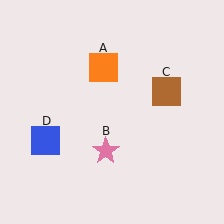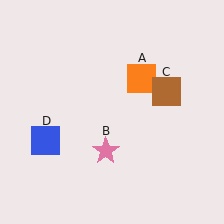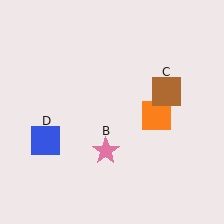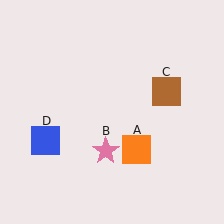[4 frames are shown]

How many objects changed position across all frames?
1 object changed position: orange square (object A).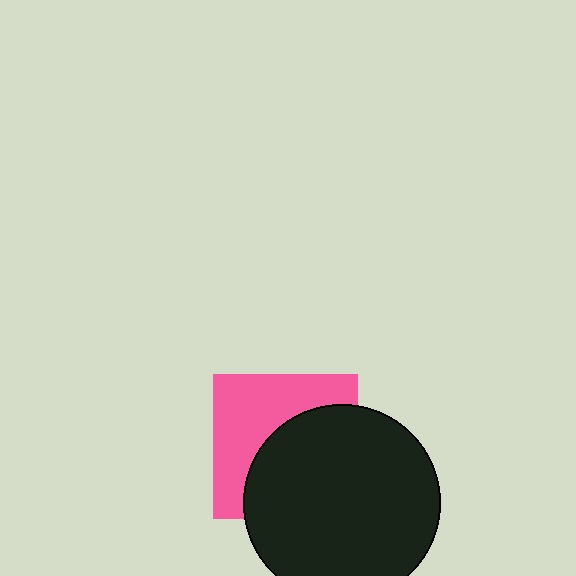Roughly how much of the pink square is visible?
About half of it is visible (roughly 47%).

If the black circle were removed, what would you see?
You would see the complete pink square.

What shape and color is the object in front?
The object in front is a black circle.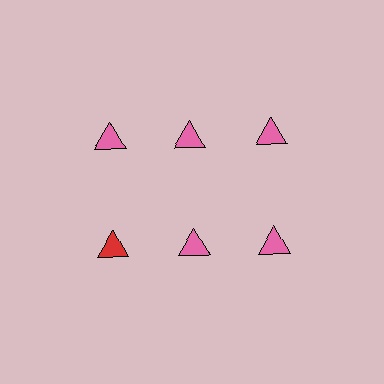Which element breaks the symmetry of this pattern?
The red triangle in the second row, leftmost column breaks the symmetry. All other shapes are pink triangles.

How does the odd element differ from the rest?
It has a different color: red instead of pink.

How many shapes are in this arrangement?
There are 6 shapes arranged in a grid pattern.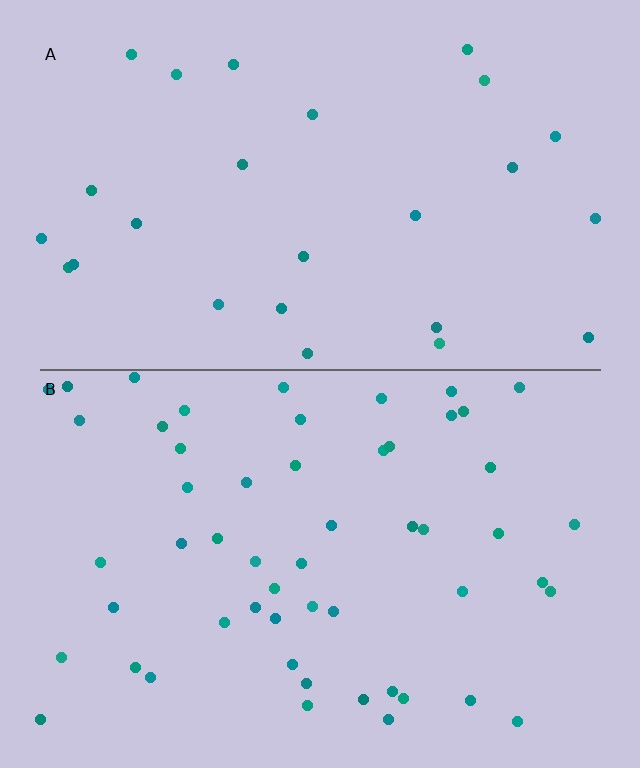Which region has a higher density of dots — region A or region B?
B (the bottom).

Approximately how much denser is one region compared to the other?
Approximately 2.1× — region B over region A.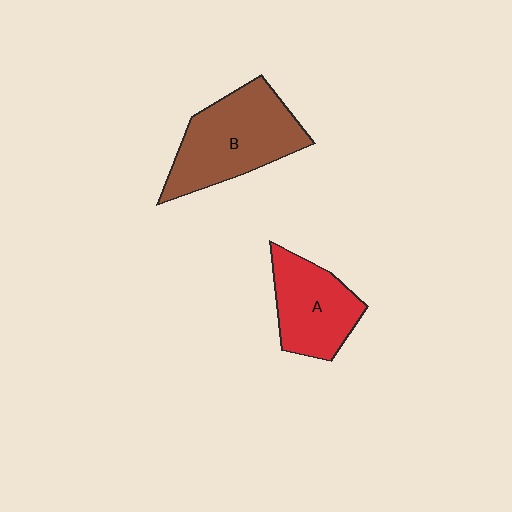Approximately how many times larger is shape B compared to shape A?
Approximately 1.4 times.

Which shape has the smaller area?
Shape A (red).